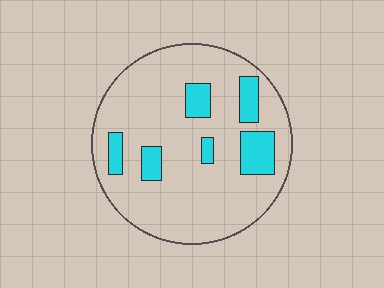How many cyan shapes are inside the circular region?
6.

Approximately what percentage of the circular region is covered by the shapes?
Approximately 15%.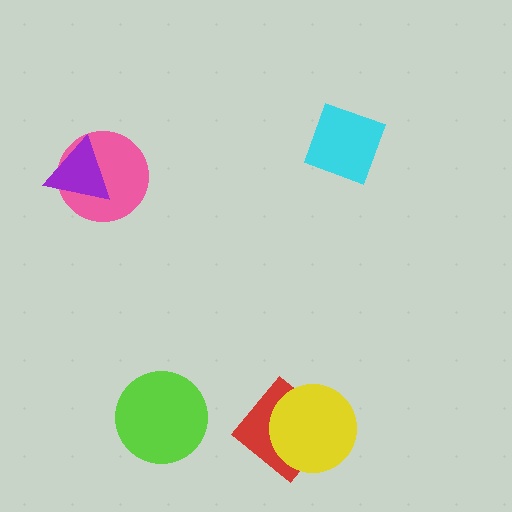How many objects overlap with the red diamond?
1 object overlaps with the red diamond.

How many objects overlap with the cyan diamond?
0 objects overlap with the cyan diamond.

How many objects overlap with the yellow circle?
1 object overlaps with the yellow circle.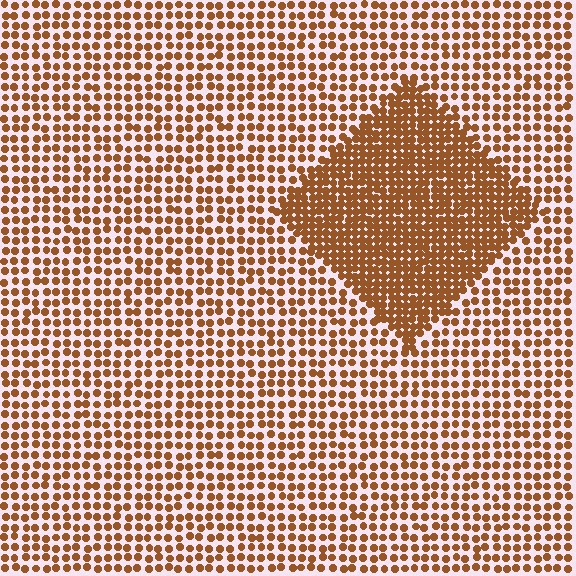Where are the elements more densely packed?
The elements are more densely packed inside the diamond boundary.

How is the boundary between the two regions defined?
The boundary is defined by a change in element density (approximately 2.0x ratio). All elements are the same color, size, and shape.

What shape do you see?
I see a diamond.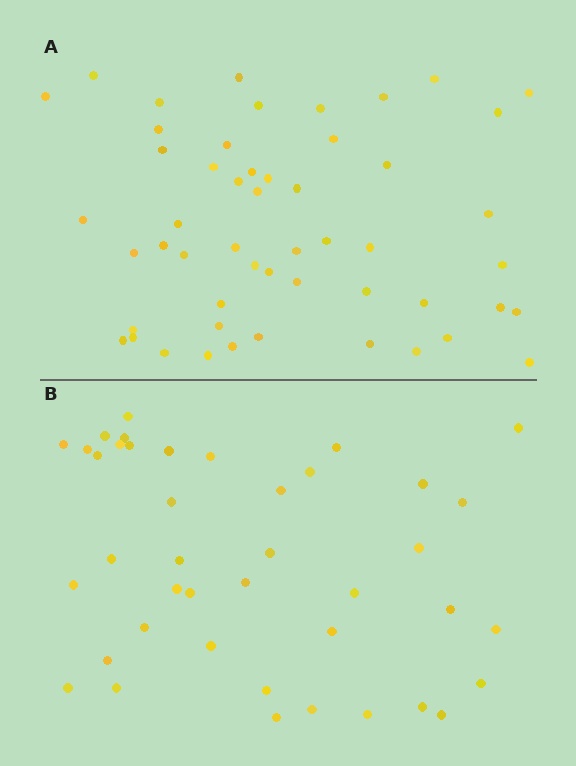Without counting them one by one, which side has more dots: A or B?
Region A (the top region) has more dots.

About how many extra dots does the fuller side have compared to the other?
Region A has roughly 12 or so more dots than region B.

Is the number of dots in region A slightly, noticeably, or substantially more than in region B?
Region A has noticeably more, but not dramatically so. The ratio is roughly 1.3 to 1.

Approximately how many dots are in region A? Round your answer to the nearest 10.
About 50 dots. (The exact count is 52, which rounds to 50.)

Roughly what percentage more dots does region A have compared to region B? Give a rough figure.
About 25% more.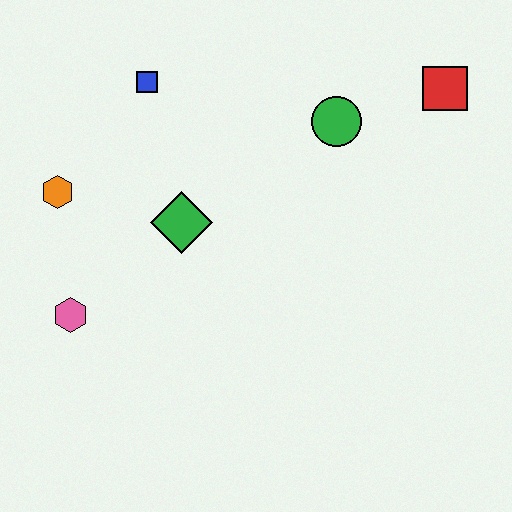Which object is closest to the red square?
The green circle is closest to the red square.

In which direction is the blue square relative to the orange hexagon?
The blue square is above the orange hexagon.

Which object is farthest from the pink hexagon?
The red square is farthest from the pink hexagon.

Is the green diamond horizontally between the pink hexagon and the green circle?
Yes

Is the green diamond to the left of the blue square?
No